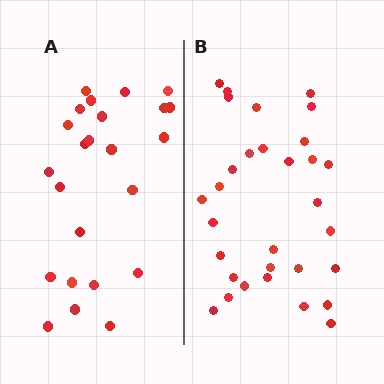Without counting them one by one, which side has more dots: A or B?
Region B (the right region) has more dots.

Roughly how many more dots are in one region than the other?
Region B has roughly 8 or so more dots than region A.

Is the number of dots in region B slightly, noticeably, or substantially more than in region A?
Region B has noticeably more, but not dramatically so. The ratio is roughly 1.3 to 1.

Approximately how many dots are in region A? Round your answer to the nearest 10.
About 20 dots. (The exact count is 24, which rounds to 20.)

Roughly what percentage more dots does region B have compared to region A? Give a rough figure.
About 30% more.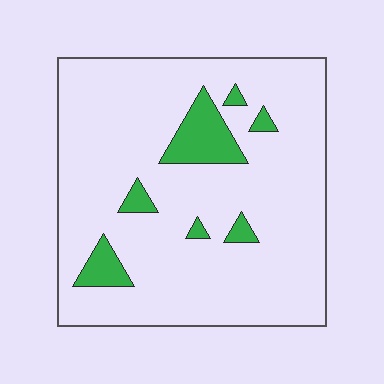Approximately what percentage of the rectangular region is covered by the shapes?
Approximately 10%.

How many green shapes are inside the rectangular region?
7.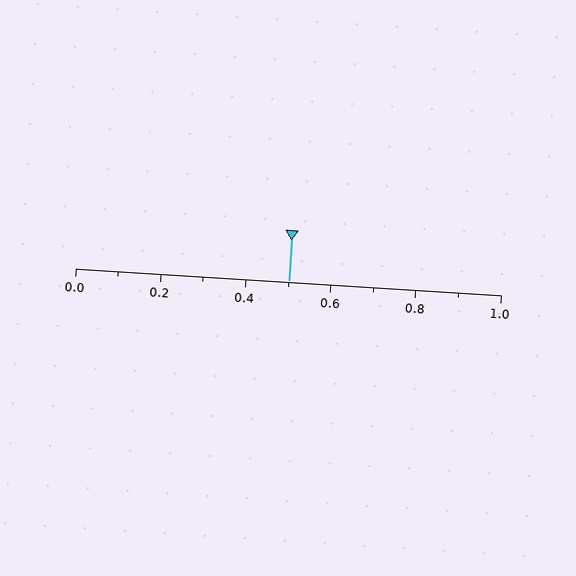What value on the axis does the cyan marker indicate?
The marker indicates approximately 0.5.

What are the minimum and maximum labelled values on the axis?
The axis runs from 0.0 to 1.0.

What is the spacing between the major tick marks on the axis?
The major ticks are spaced 0.2 apart.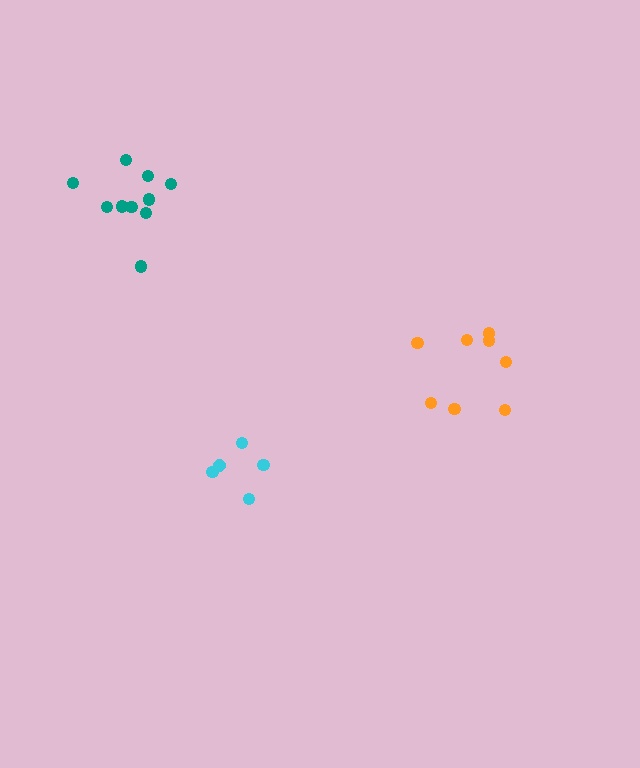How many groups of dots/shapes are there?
There are 3 groups.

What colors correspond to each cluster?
The clusters are colored: teal, cyan, orange.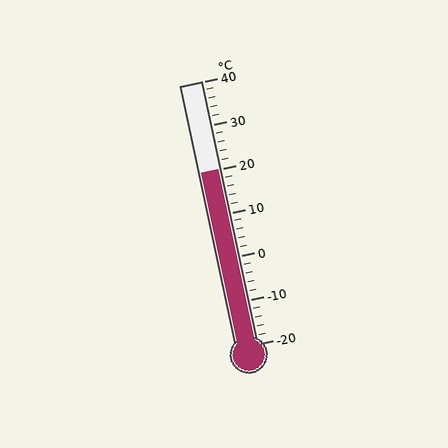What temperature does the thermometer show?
The thermometer shows approximately 20°C.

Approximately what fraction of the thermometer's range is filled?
The thermometer is filled to approximately 65% of its range.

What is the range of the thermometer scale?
The thermometer scale ranges from -20°C to 40°C.